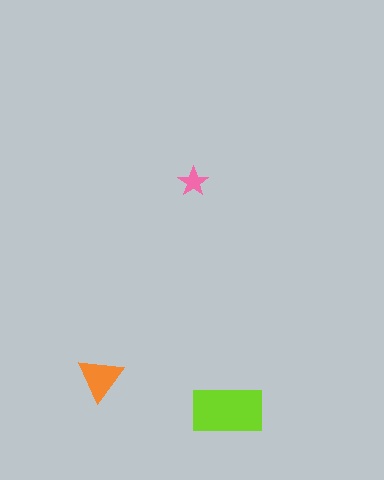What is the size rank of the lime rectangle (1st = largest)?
1st.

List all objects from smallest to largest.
The pink star, the orange triangle, the lime rectangle.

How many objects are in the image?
There are 3 objects in the image.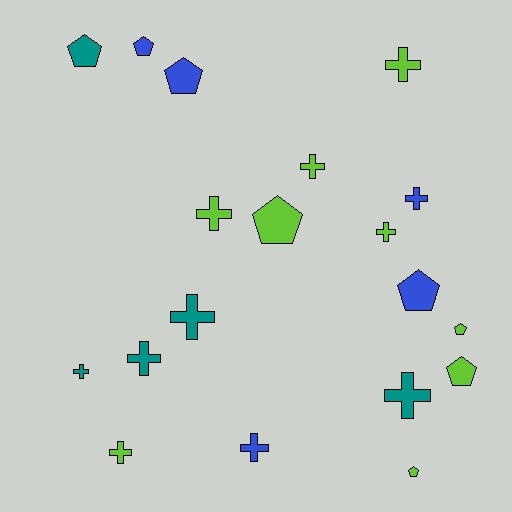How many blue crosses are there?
There are 2 blue crosses.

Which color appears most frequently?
Lime, with 9 objects.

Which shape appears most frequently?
Cross, with 11 objects.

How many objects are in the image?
There are 19 objects.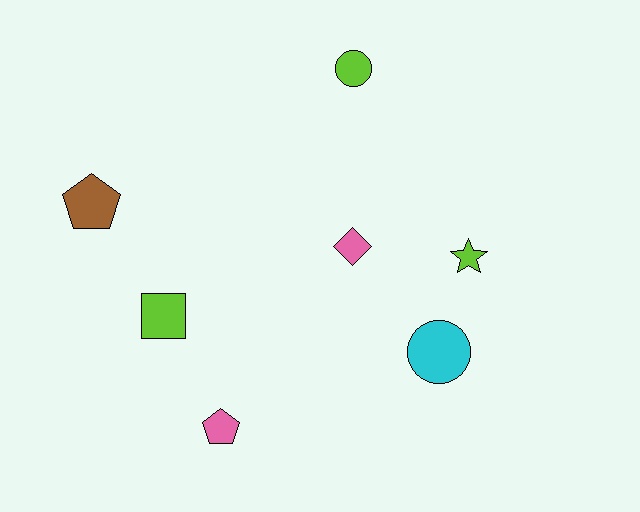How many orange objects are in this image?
There are no orange objects.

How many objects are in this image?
There are 7 objects.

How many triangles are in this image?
There are no triangles.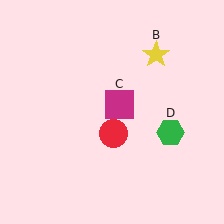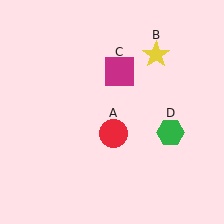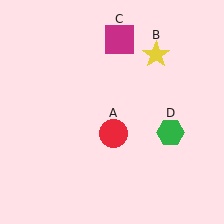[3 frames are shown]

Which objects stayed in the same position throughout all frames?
Red circle (object A) and yellow star (object B) and green hexagon (object D) remained stationary.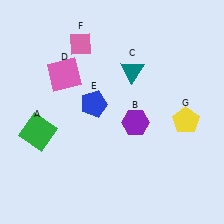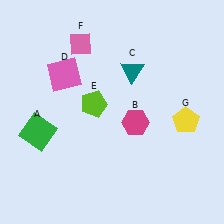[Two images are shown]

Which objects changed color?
B changed from purple to magenta. E changed from blue to lime.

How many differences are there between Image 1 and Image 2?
There are 2 differences between the two images.